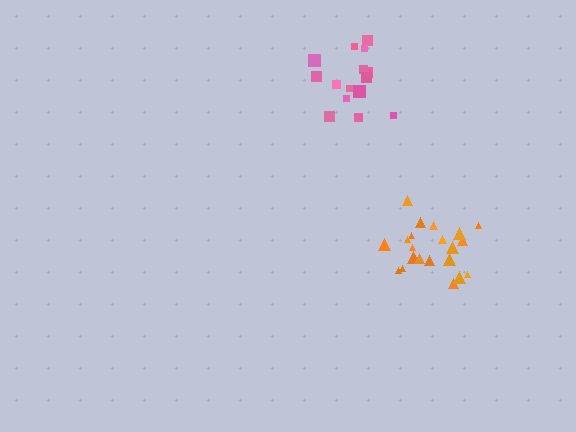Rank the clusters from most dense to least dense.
orange, pink.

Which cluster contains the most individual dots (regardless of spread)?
Orange (21).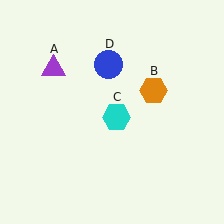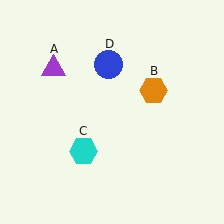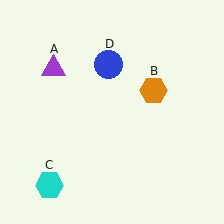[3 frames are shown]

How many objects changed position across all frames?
1 object changed position: cyan hexagon (object C).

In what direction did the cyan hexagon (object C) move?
The cyan hexagon (object C) moved down and to the left.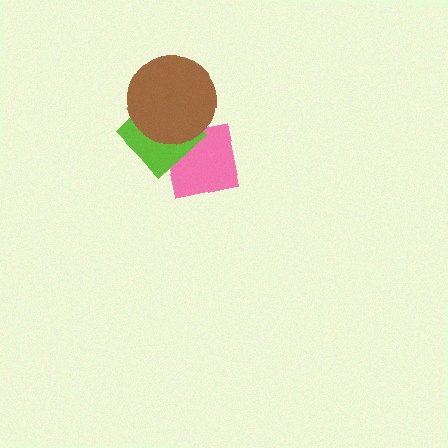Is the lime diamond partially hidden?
Yes, it is partially covered by another shape.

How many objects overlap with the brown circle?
2 objects overlap with the brown circle.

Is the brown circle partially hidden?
No, no other shape covers it.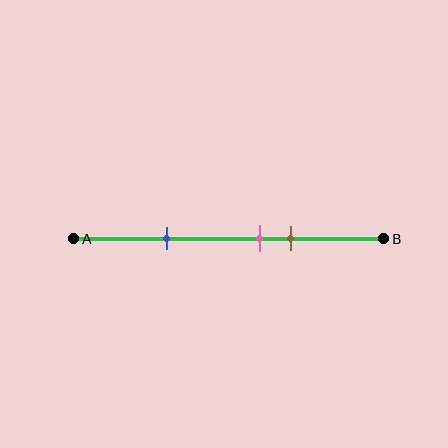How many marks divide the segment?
There are 3 marks dividing the segment.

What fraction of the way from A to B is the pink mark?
The pink mark is approximately 60% (0.6) of the way from A to B.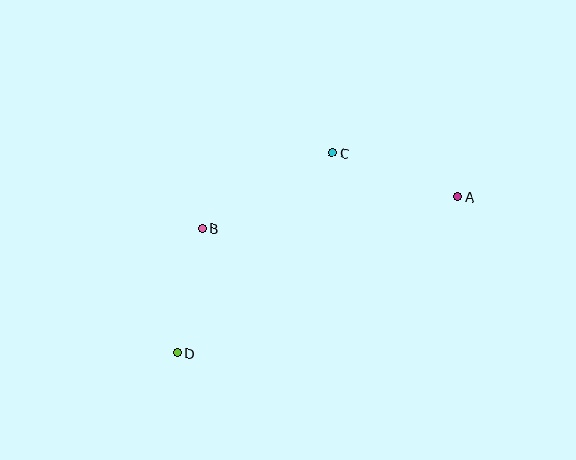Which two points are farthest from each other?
Points A and D are farthest from each other.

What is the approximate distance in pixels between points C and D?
The distance between C and D is approximately 253 pixels.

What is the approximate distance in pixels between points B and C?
The distance between B and C is approximately 151 pixels.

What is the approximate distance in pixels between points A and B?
The distance between A and B is approximately 257 pixels.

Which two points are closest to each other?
Points B and D are closest to each other.